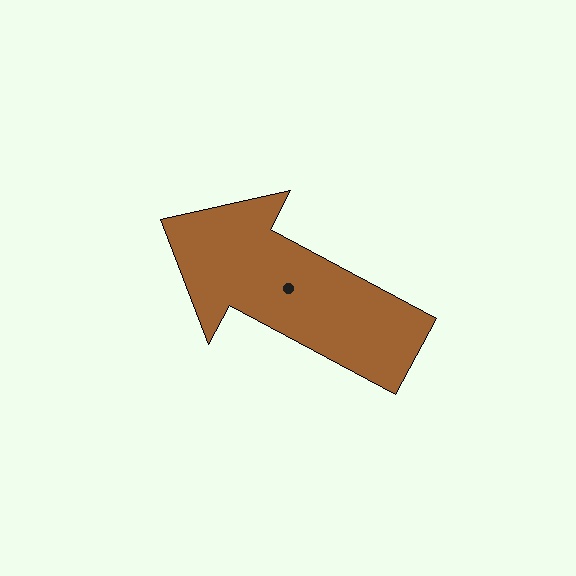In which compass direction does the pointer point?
Northwest.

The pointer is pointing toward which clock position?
Roughly 10 o'clock.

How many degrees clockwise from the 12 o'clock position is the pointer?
Approximately 298 degrees.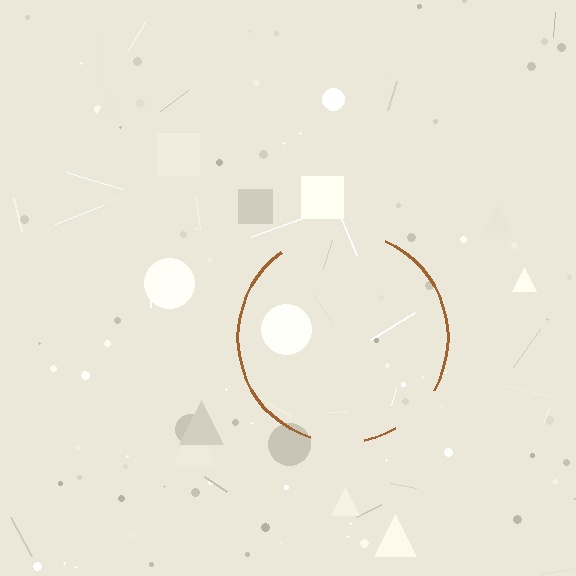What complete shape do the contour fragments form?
The contour fragments form a circle.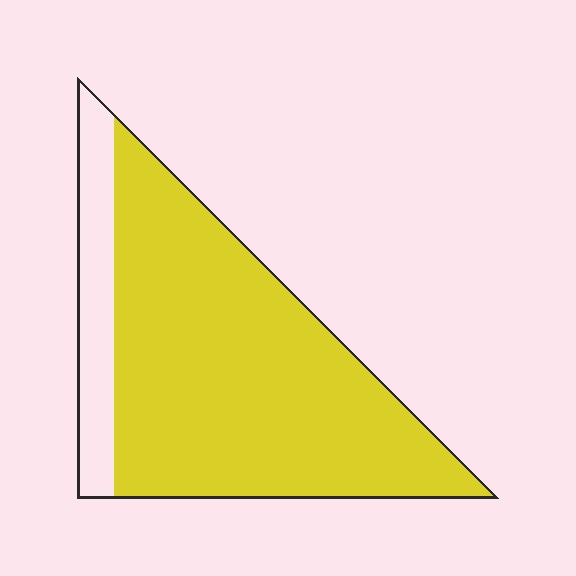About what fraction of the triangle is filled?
About five sixths (5/6).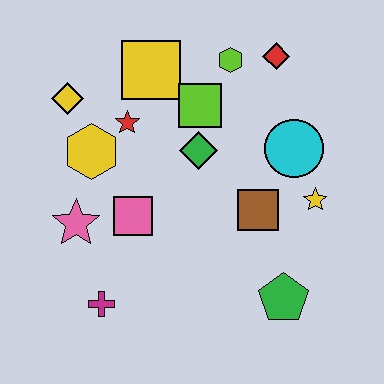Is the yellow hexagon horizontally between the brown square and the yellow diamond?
Yes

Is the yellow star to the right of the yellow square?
Yes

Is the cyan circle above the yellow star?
Yes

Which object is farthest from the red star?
The green pentagon is farthest from the red star.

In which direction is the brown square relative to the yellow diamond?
The brown square is to the right of the yellow diamond.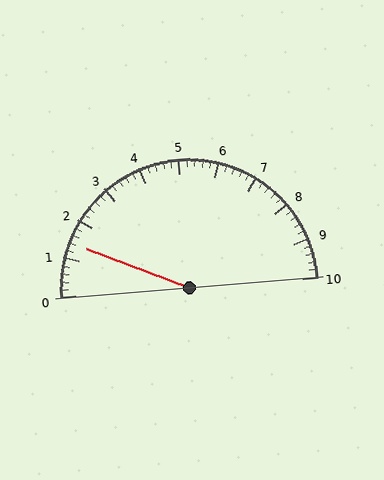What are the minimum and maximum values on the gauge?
The gauge ranges from 0 to 10.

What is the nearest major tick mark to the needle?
The nearest major tick mark is 1.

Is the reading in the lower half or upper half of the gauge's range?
The reading is in the lower half of the range (0 to 10).